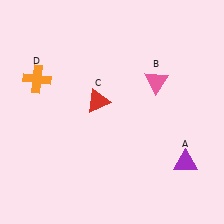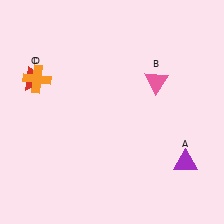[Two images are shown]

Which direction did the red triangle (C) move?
The red triangle (C) moved left.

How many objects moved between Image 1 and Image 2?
1 object moved between the two images.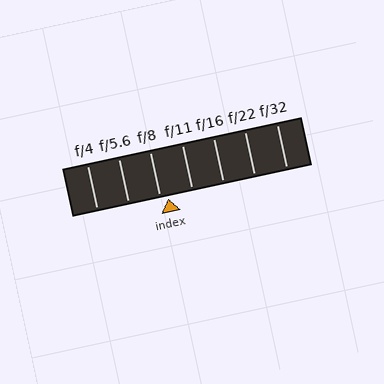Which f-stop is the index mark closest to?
The index mark is closest to f/8.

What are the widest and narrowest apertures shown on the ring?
The widest aperture shown is f/4 and the narrowest is f/32.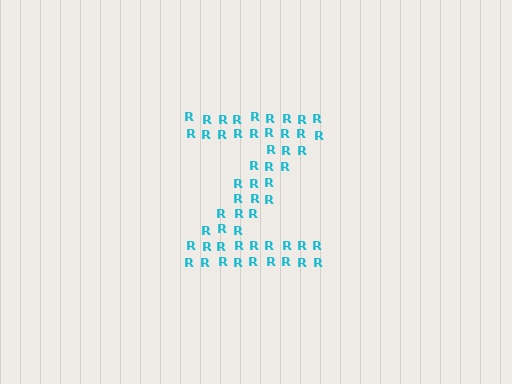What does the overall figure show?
The overall figure shows the letter Z.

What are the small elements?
The small elements are letter R's.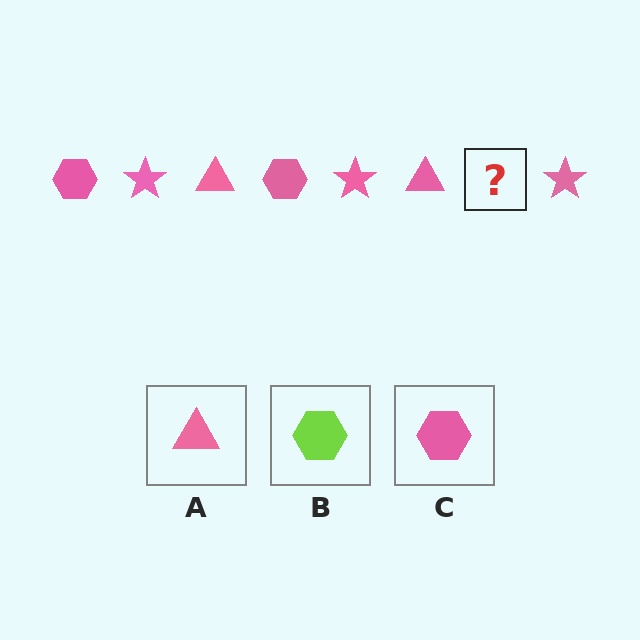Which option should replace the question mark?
Option C.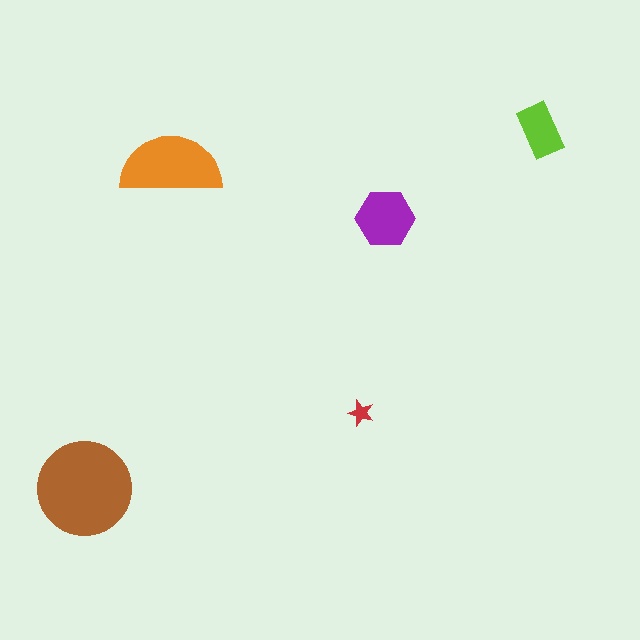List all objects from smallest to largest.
The red star, the lime rectangle, the purple hexagon, the orange semicircle, the brown circle.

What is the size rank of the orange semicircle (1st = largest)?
2nd.